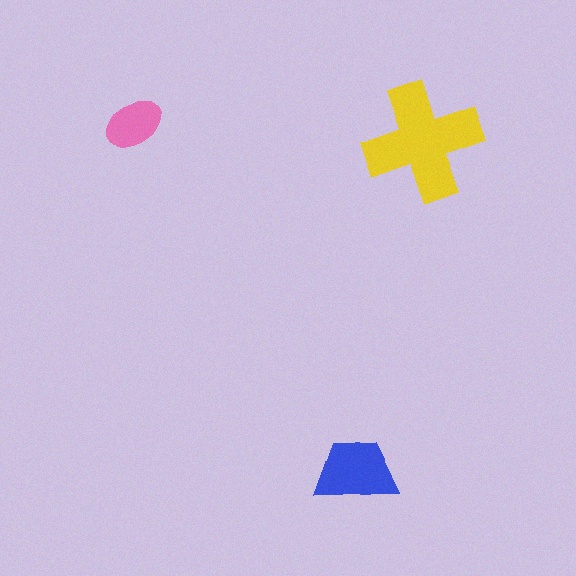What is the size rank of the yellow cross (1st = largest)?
1st.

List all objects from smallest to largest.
The pink ellipse, the blue trapezoid, the yellow cross.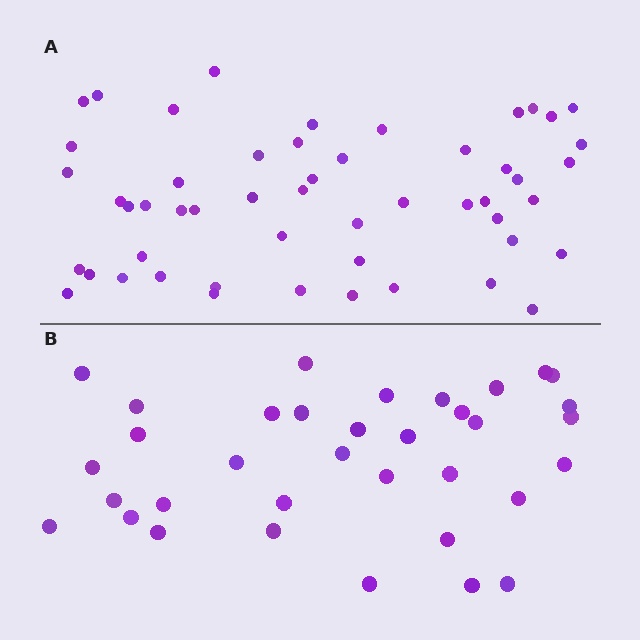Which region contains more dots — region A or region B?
Region A (the top region) has more dots.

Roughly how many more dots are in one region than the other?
Region A has approximately 15 more dots than region B.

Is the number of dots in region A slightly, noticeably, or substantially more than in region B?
Region A has substantially more. The ratio is roughly 1.5 to 1.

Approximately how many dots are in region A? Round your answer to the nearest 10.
About 50 dots. (The exact count is 52, which rounds to 50.)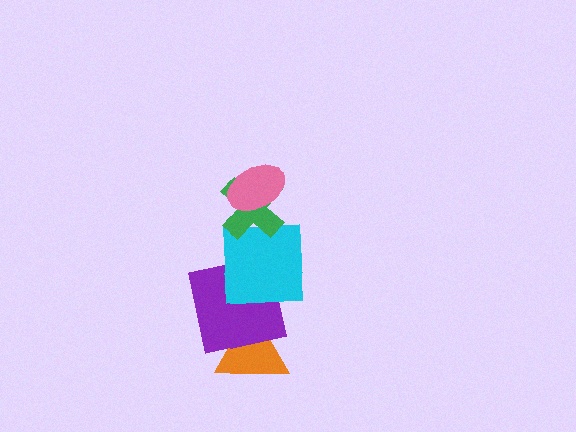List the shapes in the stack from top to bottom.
From top to bottom: the pink ellipse, the green cross, the cyan square, the purple square, the orange triangle.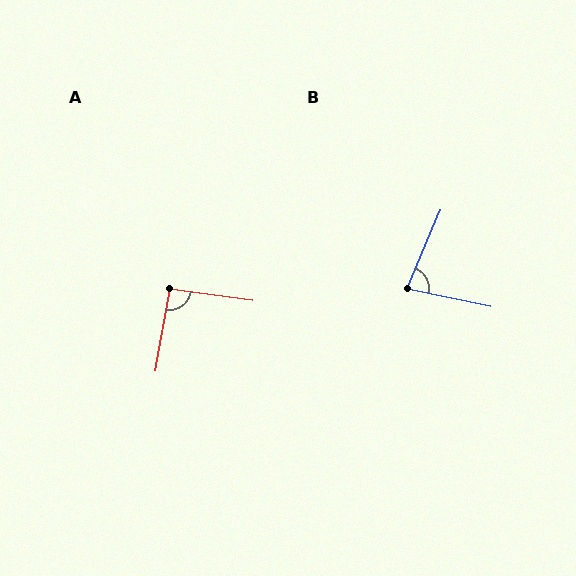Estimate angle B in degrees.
Approximately 78 degrees.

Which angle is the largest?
A, at approximately 92 degrees.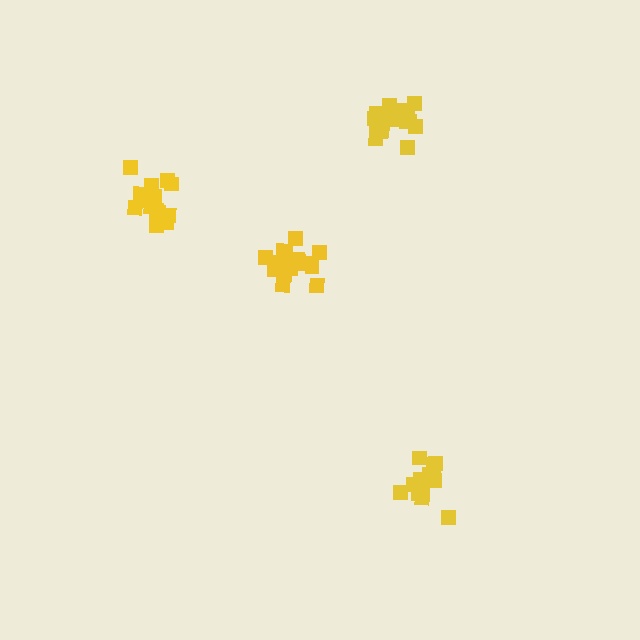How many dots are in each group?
Group 1: 16 dots, Group 2: 14 dots, Group 3: 17 dots, Group 4: 18 dots (65 total).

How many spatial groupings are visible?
There are 4 spatial groupings.